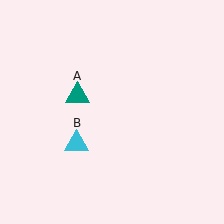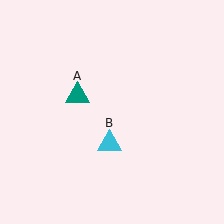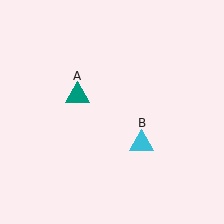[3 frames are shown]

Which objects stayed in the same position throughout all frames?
Teal triangle (object A) remained stationary.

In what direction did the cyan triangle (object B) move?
The cyan triangle (object B) moved right.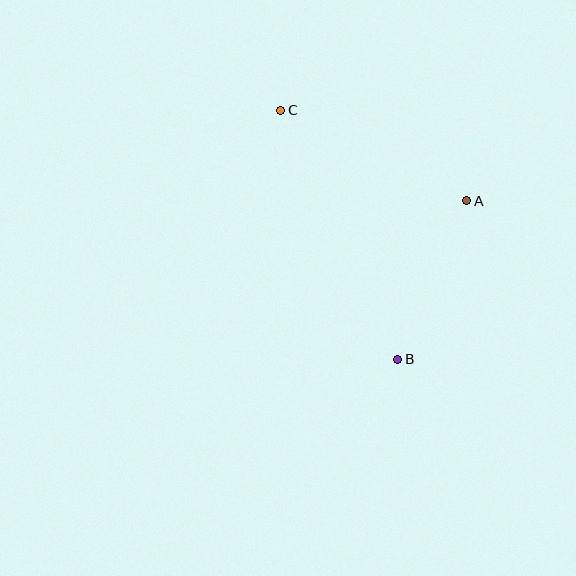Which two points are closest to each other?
Points A and B are closest to each other.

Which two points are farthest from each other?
Points B and C are farthest from each other.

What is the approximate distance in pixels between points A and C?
The distance between A and C is approximately 207 pixels.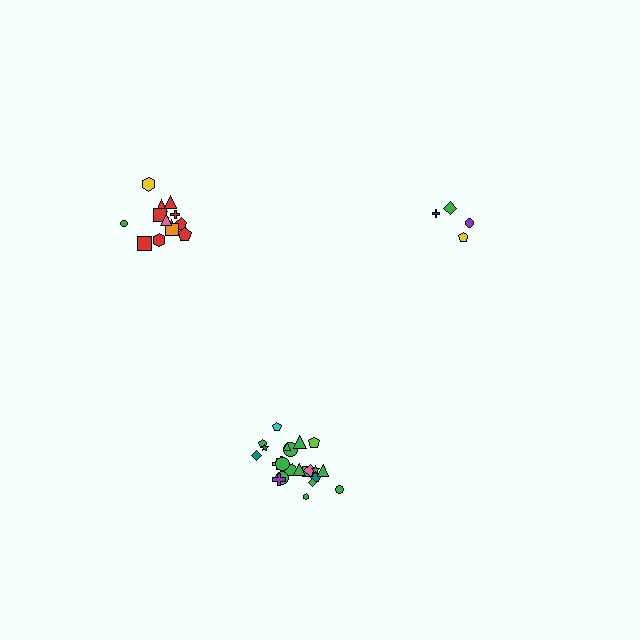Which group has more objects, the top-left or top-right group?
The top-left group.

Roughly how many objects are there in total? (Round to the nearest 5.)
Roughly 45 objects in total.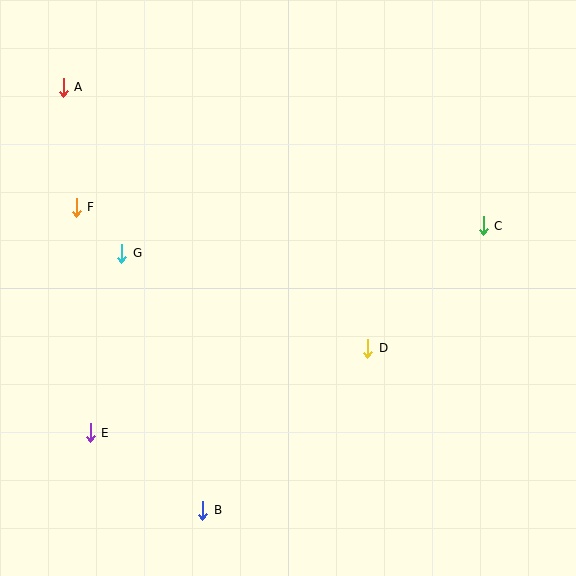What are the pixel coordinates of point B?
Point B is at (203, 510).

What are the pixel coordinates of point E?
Point E is at (90, 433).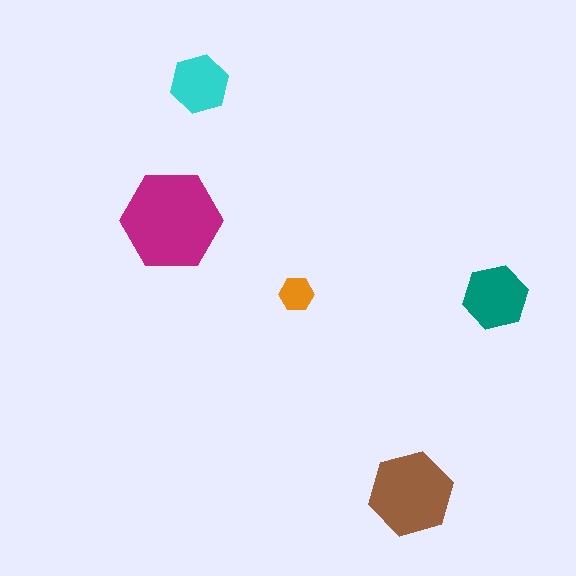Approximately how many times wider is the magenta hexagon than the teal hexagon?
About 1.5 times wider.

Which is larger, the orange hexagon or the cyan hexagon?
The cyan one.